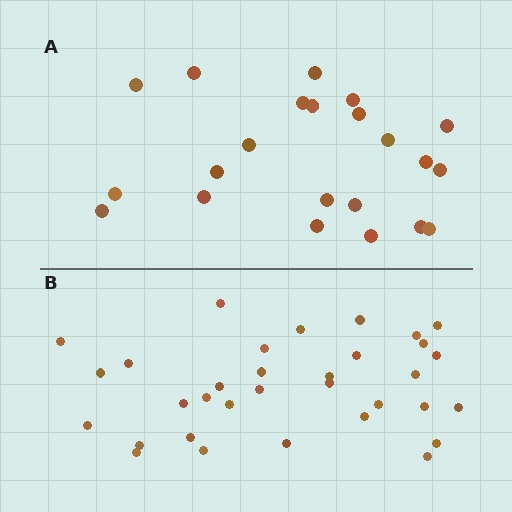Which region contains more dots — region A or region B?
Region B (the bottom region) has more dots.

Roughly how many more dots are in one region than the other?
Region B has roughly 12 or so more dots than region A.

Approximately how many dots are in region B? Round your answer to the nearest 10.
About 30 dots. (The exact count is 33, which rounds to 30.)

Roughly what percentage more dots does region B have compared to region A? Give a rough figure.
About 50% more.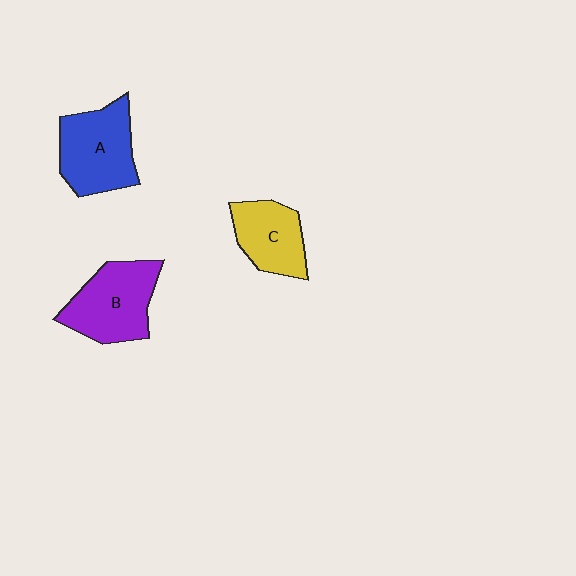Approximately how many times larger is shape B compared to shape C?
Approximately 1.3 times.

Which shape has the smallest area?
Shape C (yellow).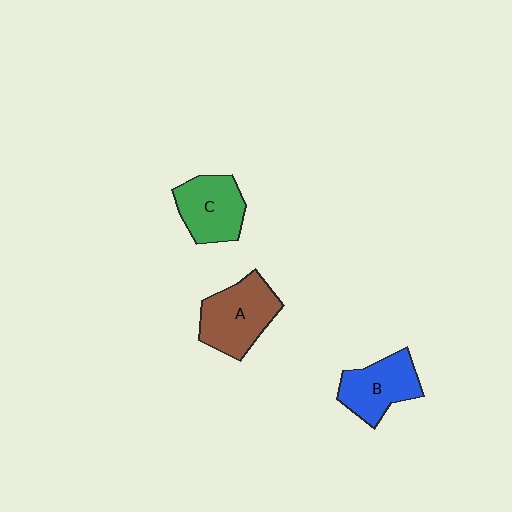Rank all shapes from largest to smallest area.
From largest to smallest: A (brown), C (green), B (blue).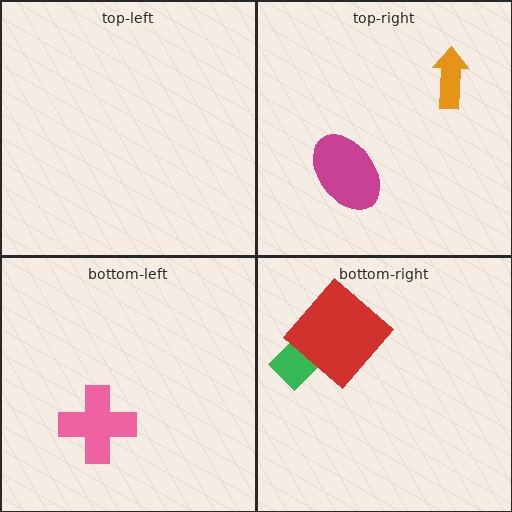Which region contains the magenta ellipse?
The top-right region.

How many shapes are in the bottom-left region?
1.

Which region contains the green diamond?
The bottom-right region.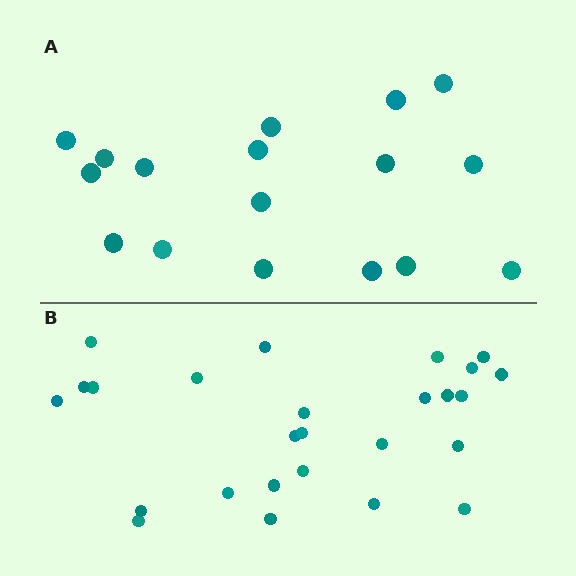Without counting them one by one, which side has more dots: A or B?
Region B (the bottom region) has more dots.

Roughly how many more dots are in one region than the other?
Region B has roughly 8 or so more dots than region A.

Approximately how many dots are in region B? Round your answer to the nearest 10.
About 30 dots. (The exact count is 26, which rounds to 30.)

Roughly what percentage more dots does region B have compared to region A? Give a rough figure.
About 55% more.